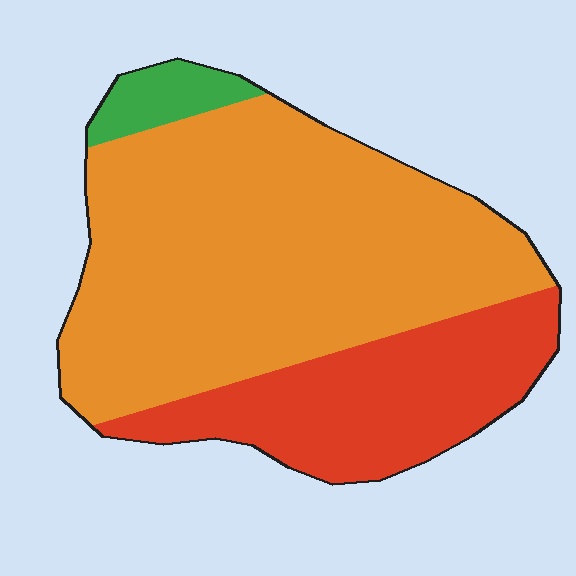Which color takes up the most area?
Orange, at roughly 65%.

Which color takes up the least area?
Green, at roughly 5%.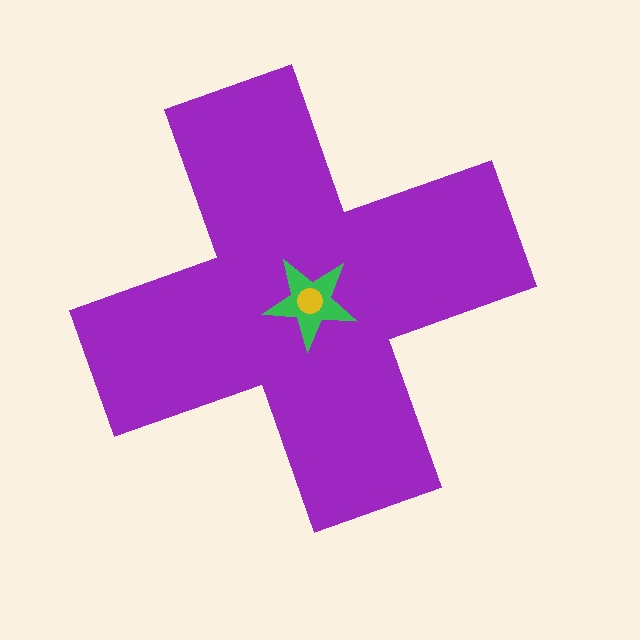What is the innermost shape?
The yellow circle.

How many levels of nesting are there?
3.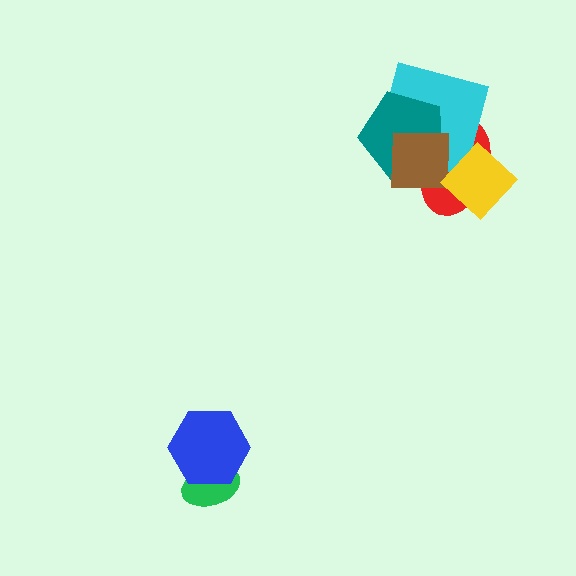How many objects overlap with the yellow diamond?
1 object overlaps with the yellow diamond.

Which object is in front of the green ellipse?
The blue hexagon is in front of the green ellipse.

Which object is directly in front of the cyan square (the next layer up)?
The teal pentagon is directly in front of the cyan square.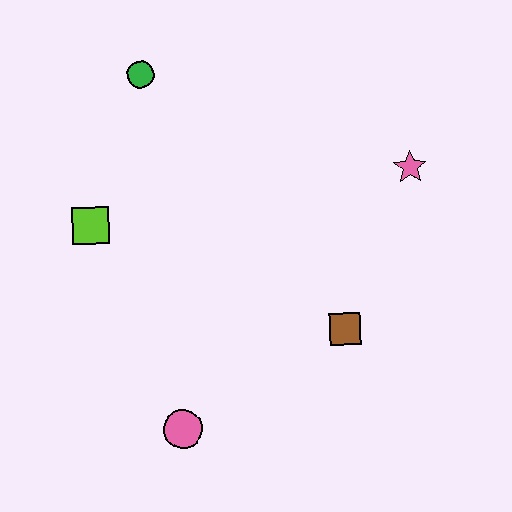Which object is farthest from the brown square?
The green circle is farthest from the brown square.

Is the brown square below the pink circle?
No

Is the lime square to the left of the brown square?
Yes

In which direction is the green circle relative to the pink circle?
The green circle is above the pink circle.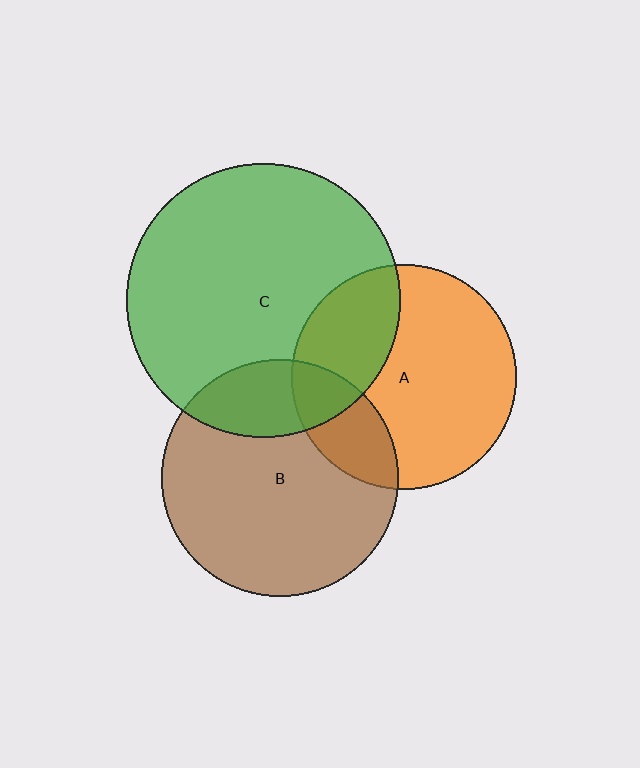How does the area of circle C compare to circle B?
Approximately 1.3 times.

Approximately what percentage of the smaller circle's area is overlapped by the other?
Approximately 30%.